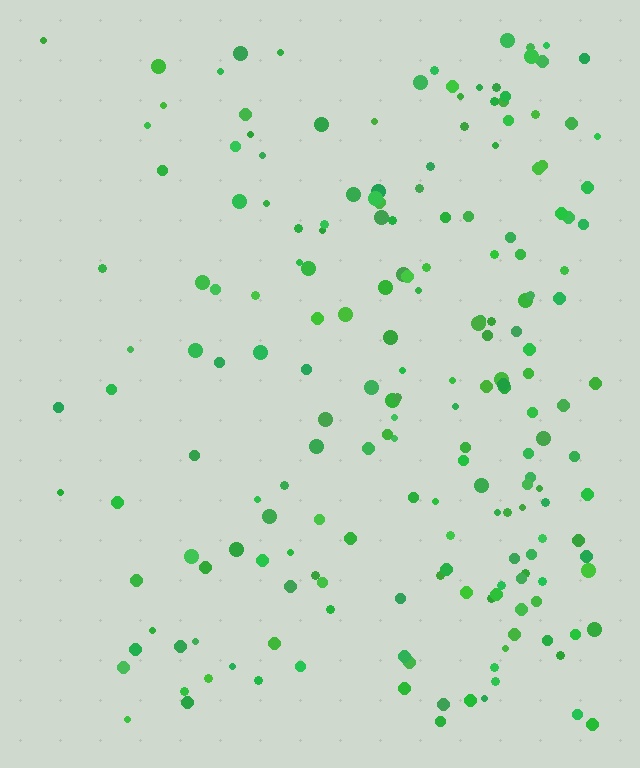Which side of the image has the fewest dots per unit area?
The left.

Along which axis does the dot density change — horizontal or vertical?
Horizontal.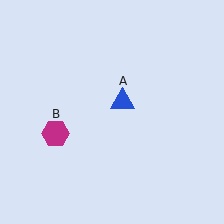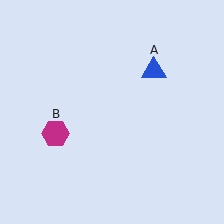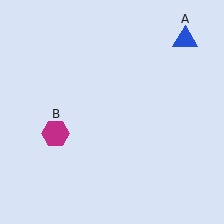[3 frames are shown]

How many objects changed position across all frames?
1 object changed position: blue triangle (object A).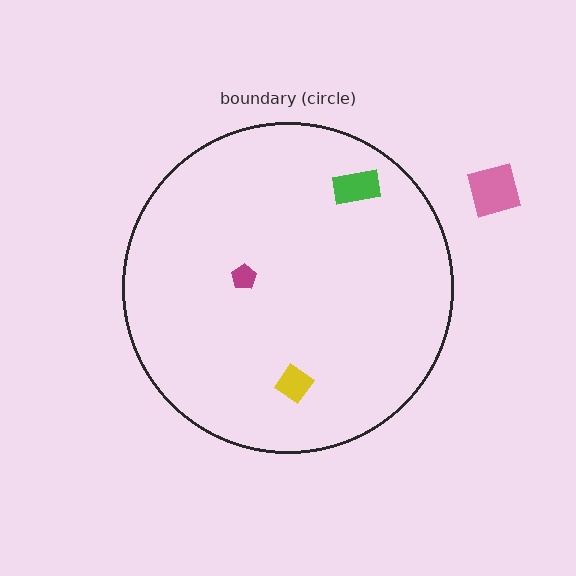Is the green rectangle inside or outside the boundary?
Inside.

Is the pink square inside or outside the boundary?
Outside.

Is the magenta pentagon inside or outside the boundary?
Inside.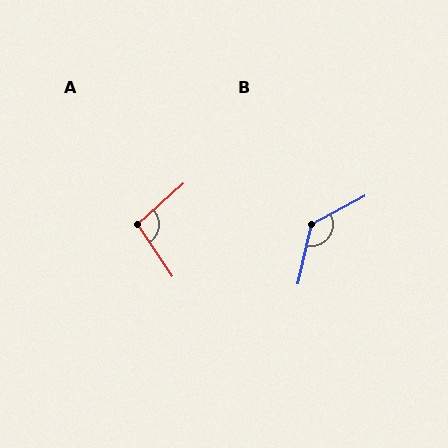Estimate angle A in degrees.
Approximately 97 degrees.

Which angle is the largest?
B, at approximately 131 degrees.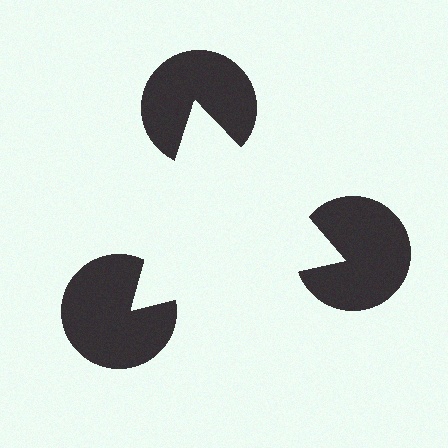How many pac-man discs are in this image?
There are 3 — one at each vertex of the illusory triangle.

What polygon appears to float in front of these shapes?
An illusory triangle — its edges are inferred from the aligned wedge cuts in the pac-man discs, not physically drawn.